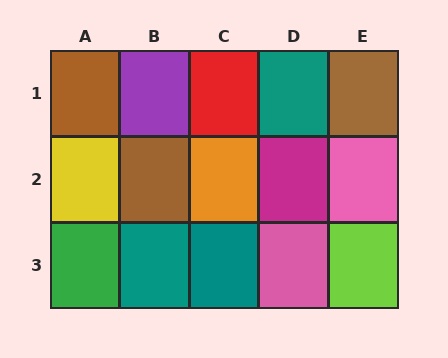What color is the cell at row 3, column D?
Pink.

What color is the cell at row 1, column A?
Brown.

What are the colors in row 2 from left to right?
Yellow, brown, orange, magenta, pink.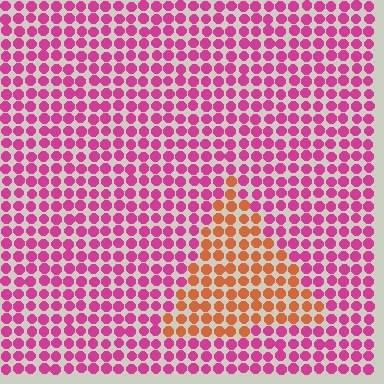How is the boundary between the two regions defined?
The boundary is defined purely by a slight shift in hue (about 54 degrees). Spacing, size, and orientation are identical on both sides.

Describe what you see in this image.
The image is filled with small magenta elements in a uniform arrangement. A triangle-shaped region is visible where the elements are tinted to a slightly different hue, forming a subtle color boundary.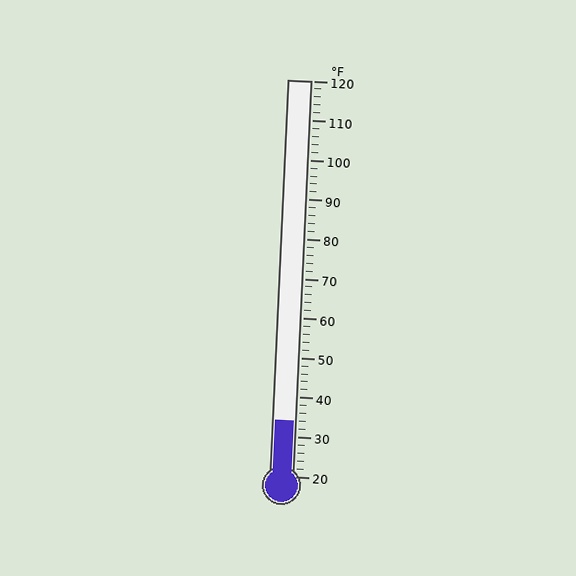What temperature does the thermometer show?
The thermometer shows approximately 34°F.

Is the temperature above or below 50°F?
The temperature is below 50°F.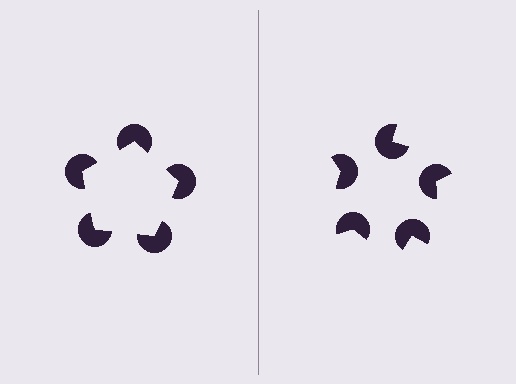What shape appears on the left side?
An illusory pentagon.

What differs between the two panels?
The pac-man discs are positioned identically on both sides; only the wedge orientations differ. On the left they align to a pentagon; on the right they are misaligned.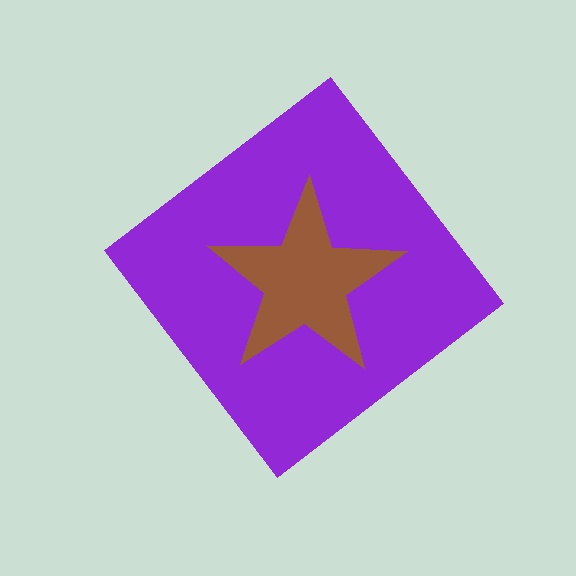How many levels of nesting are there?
2.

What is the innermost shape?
The brown star.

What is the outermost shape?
The purple diamond.